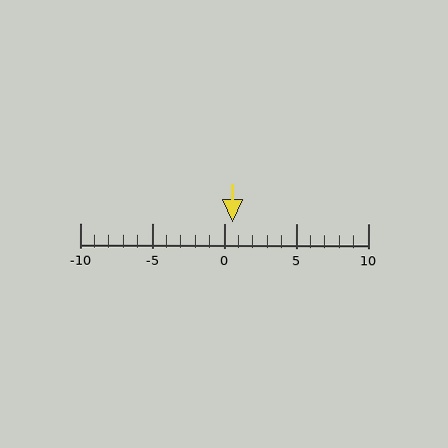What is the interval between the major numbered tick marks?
The major tick marks are spaced 5 units apart.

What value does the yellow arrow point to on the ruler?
The yellow arrow points to approximately 1.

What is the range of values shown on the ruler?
The ruler shows values from -10 to 10.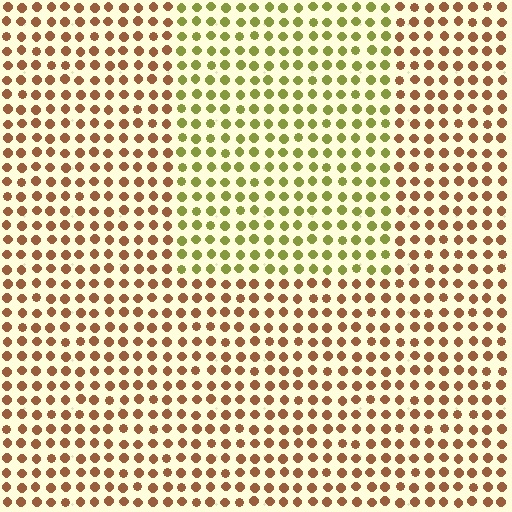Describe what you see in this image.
The image is filled with small brown elements in a uniform arrangement. A rectangle-shaped region is visible where the elements are tinted to a slightly different hue, forming a subtle color boundary.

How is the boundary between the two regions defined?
The boundary is defined purely by a slight shift in hue (about 52 degrees). Spacing, size, and orientation are identical on both sides.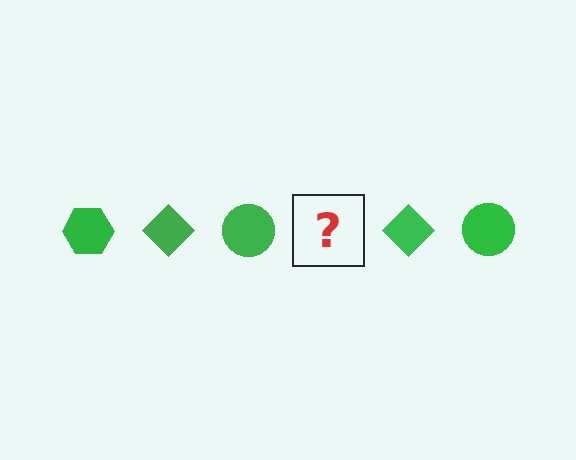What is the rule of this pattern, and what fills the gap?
The rule is that the pattern cycles through hexagon, diamond, circle shapes in green. The gap should be filled with a green hexagon.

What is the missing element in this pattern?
The missing element is a green hexagon.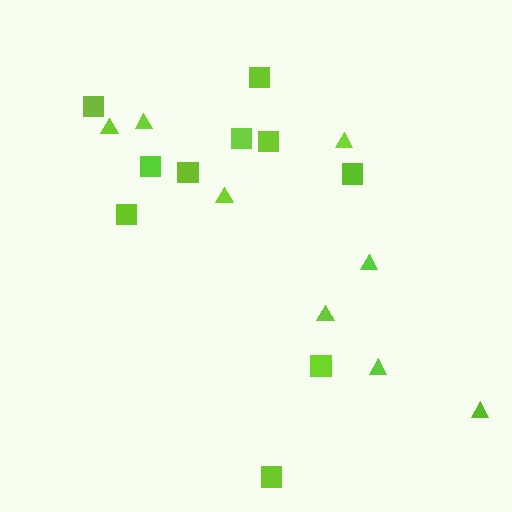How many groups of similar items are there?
There are 2 groups: one group of triangles (8) and one group of squares (10).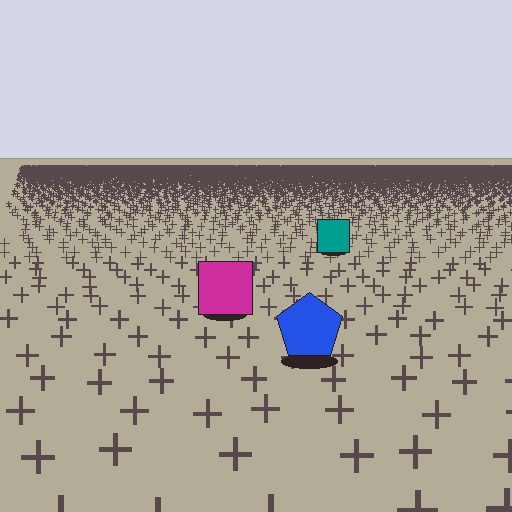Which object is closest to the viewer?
The blue pentagon is closest. The texture marks near it are larger and more spread out.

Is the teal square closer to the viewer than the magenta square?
No. The magenta square is closer — you can tell from the texture gradient: the ground texture is coarser near it.